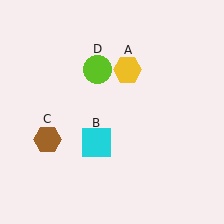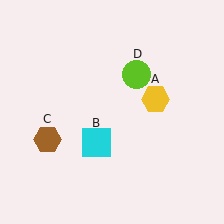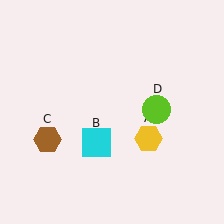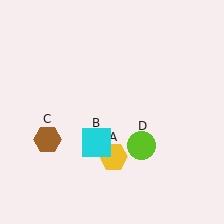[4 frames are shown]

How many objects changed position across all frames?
2 objects changed position: yellow hexagon (object A), lime circle (object D).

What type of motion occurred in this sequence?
The yellow hexagon (object A), lime circle (object D) rotated clockwise around the center of the scene.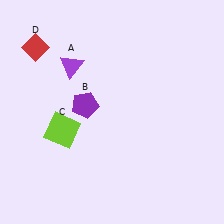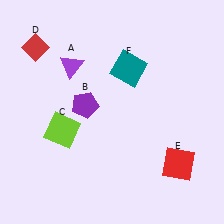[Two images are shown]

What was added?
A red square (E), a teal square (F) were added in Image 2.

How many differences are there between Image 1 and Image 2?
There are 2 differences between the two images.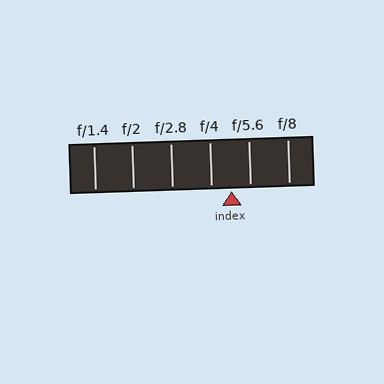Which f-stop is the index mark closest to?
The index mark is closest to f/5.6.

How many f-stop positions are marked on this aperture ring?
There are 6 f-stop positions marked.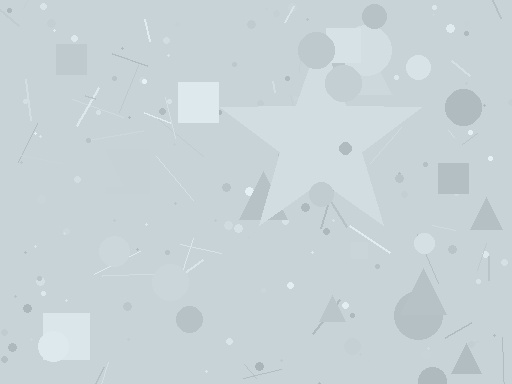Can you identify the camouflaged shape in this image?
The camouflaged shape is a star.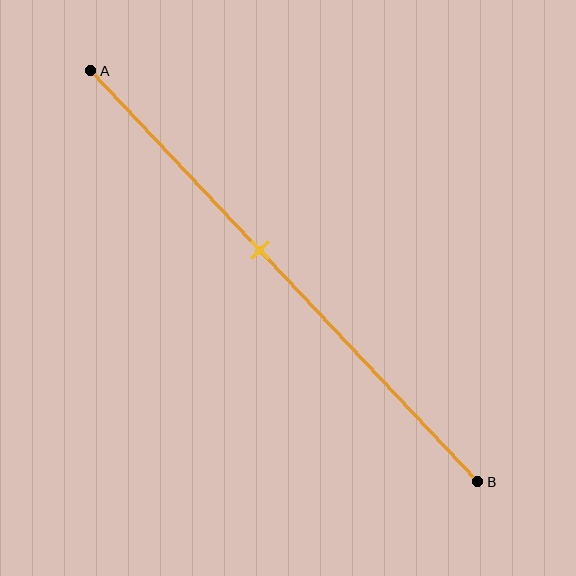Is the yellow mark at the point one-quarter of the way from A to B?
No, the mark is at about 45% from A, not at the 25% one-quarter point.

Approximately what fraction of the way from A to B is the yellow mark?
The yellow mark is approximately 45% of the way from A to B.